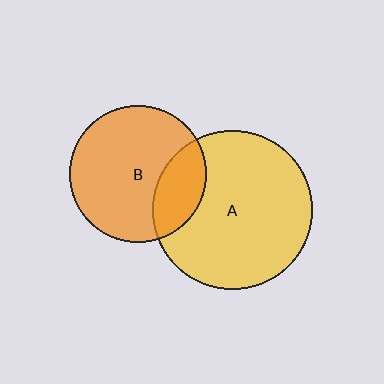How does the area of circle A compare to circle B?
Approximately 1.4 times.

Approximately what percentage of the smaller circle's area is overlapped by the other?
Approximately 25%.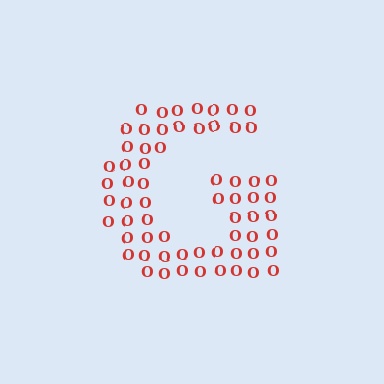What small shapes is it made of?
It is made of small letter O's.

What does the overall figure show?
The overall figure shows the letter G.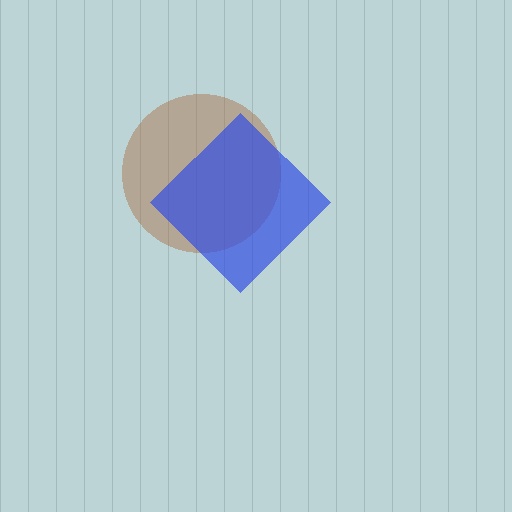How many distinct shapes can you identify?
There are 2 distinct shapes: a brown circle, a blue diamond.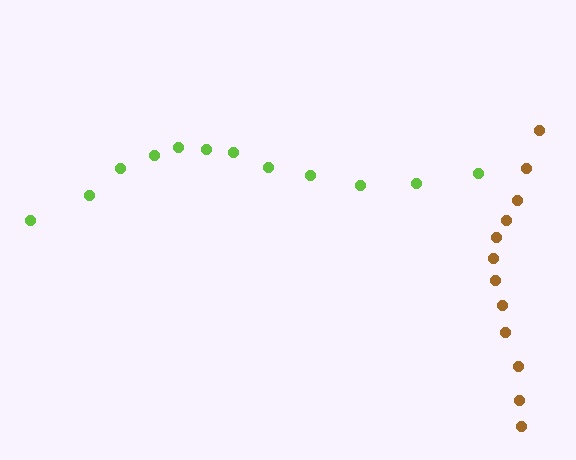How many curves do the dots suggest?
There are 2 distinct paths.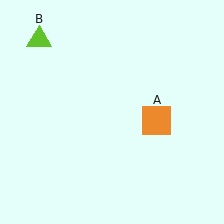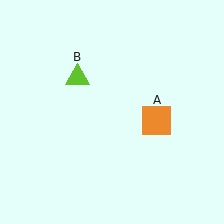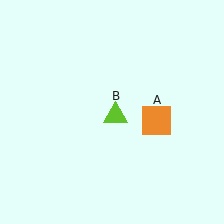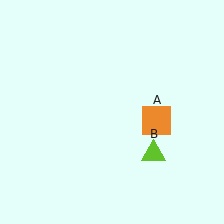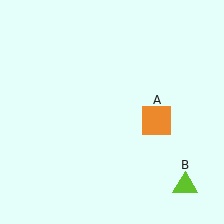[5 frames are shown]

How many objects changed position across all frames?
1 object changed position: lime triangle (object B).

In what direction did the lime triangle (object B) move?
The lime triangle (object B) moved down and to the right.